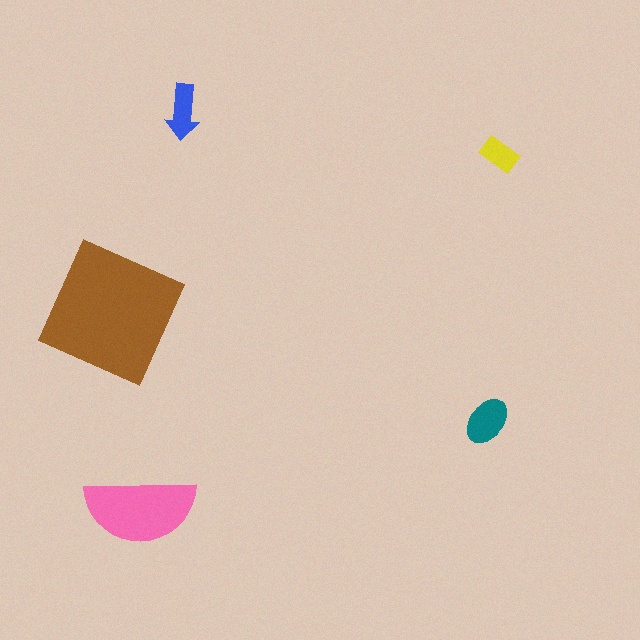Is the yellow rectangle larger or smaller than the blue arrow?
Smaller.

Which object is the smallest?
The yellow rectangle.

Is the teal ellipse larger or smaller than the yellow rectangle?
Larger.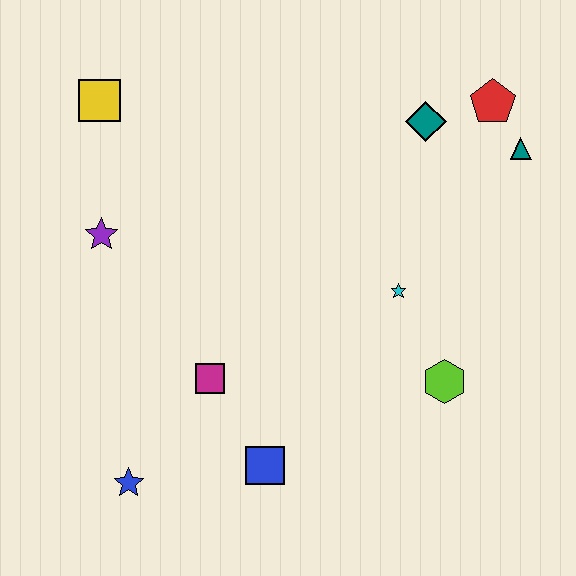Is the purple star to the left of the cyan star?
Yes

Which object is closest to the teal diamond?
The red pentagon is closest to the teal diamond.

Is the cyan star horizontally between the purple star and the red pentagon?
Yes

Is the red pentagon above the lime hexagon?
Yes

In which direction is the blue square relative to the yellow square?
The blue square is below the yellow square.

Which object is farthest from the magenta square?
The red pentagon is farthest from the magenta square.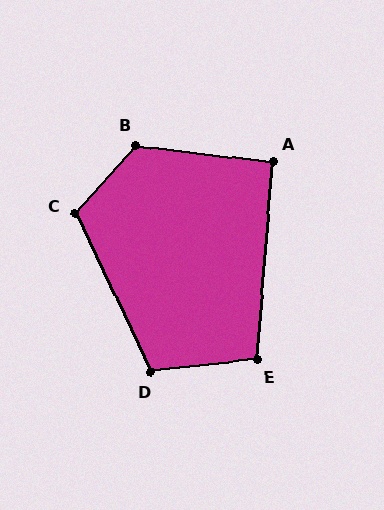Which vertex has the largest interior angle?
B, at approximately 124 degrees.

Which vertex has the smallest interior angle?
A, at approximately 92 degrees.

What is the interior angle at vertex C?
Approximately 113 degrees (obtuse).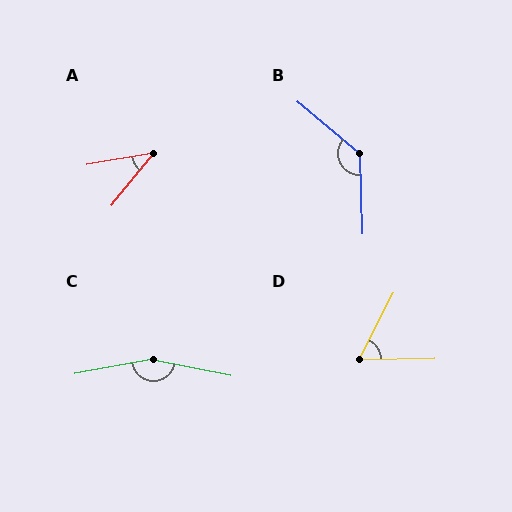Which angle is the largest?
C, at approximately 158 degrees.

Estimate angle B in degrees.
Approximately 132 degrees.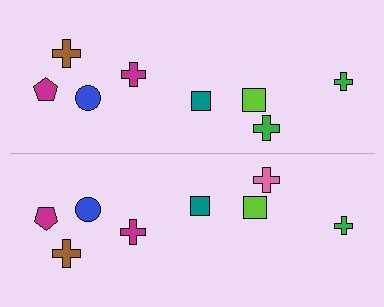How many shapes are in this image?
There are 16 shapes in this image.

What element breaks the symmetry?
The pink cross on the bottom side breaks the symmetry — its mirror counterpart is green.